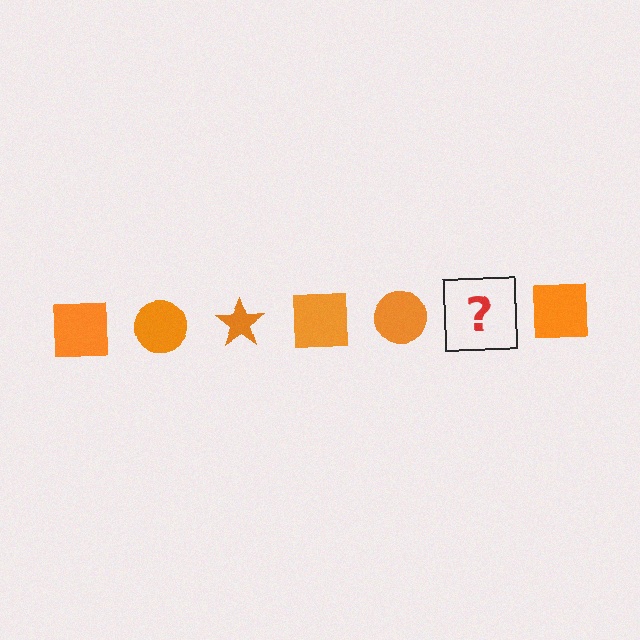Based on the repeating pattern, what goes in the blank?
The blank should be an orange star.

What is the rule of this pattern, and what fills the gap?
The rule is that the pattern cycles through square, circle, star shapes in orange. The gap should be filled with an orange star.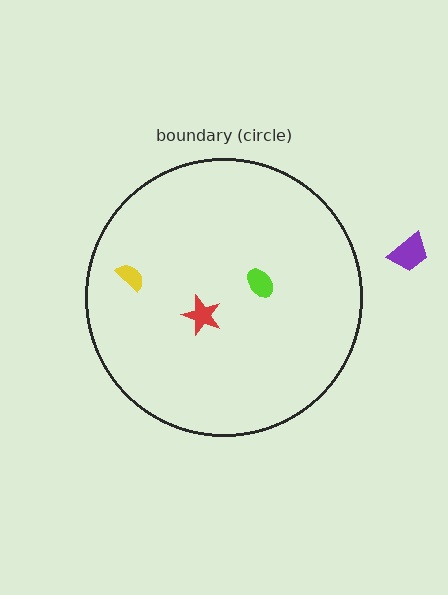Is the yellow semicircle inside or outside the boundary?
Inside.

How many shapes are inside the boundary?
3 inside, 1 outside.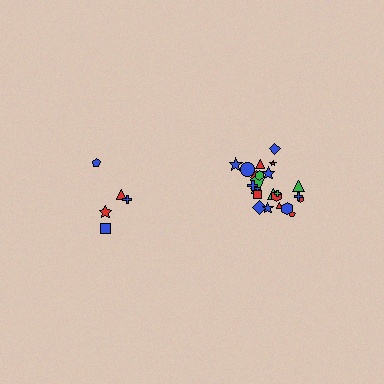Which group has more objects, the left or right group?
The right group.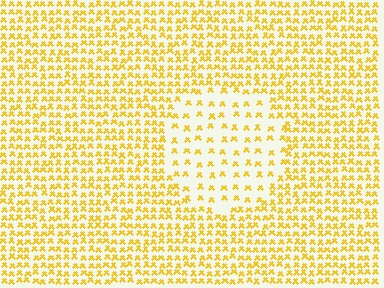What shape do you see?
I see a circle.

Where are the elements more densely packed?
The elements are more densely packed outside the circle boundary.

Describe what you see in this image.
The image contains small yellow elements arranged at two different densities. A circle-shaped region is visible where the elements are less densely packed than the surrounding area.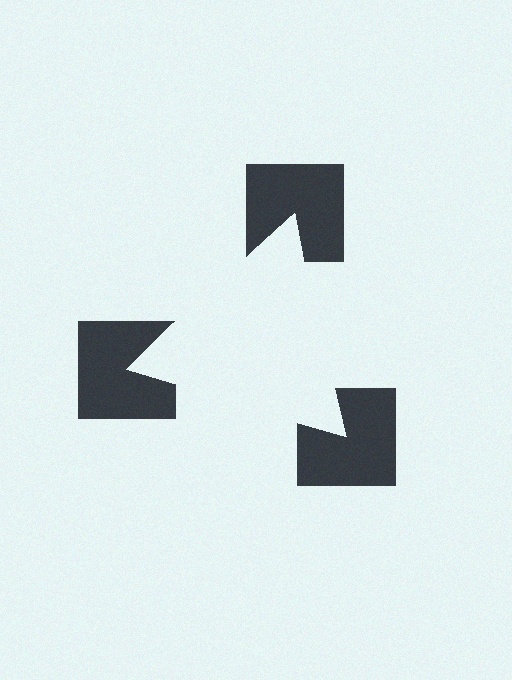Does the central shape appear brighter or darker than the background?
It typically appears slightly brighter than the background, even though no actual brightness change is drawn.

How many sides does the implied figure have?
3 sides.